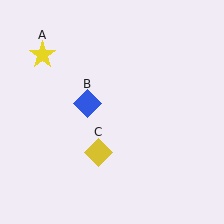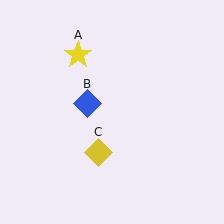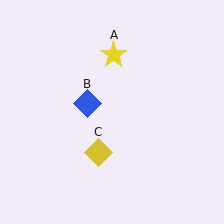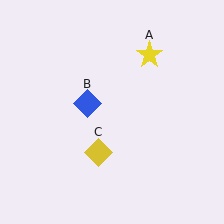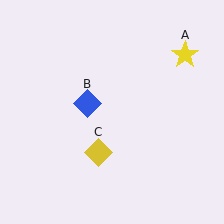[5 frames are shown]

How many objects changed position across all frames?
1 object changed position: yellow star (object A).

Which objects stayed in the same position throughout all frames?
Blue diamond (object B) and yellow diamond (object C) remained stationary.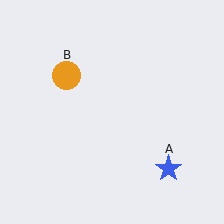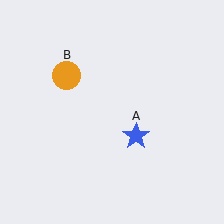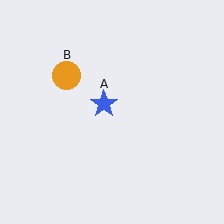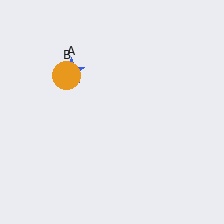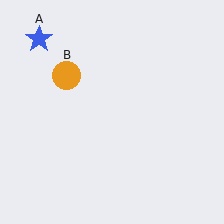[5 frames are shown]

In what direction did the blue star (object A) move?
The blue star (object A) moved up and to the left.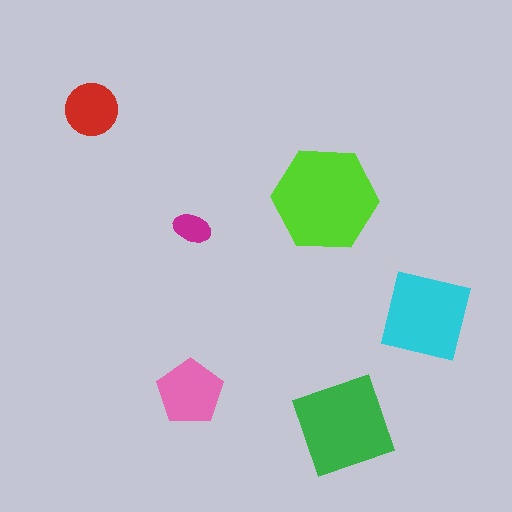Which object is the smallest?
The magenta ellipse.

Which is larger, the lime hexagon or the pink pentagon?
The lime hexagon.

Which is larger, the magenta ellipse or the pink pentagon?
The pink pentagon.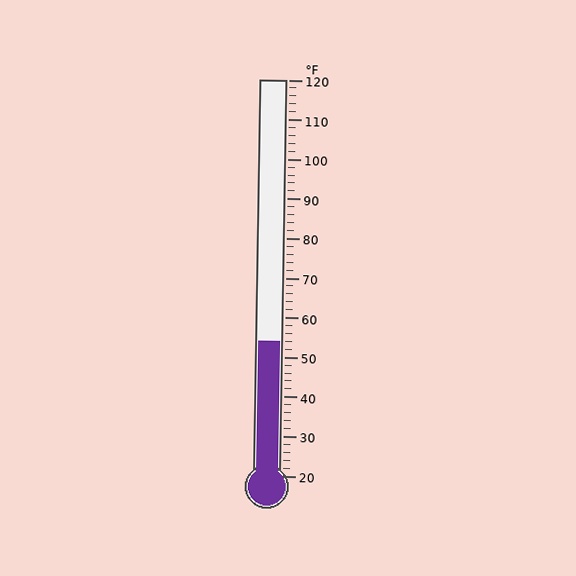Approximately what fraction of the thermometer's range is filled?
The thermometer is filled to approximately 35% of its range.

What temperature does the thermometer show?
The thermometer shows approximately 54°F.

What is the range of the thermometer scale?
The thermometer scale ranges from 20°F to 120°F.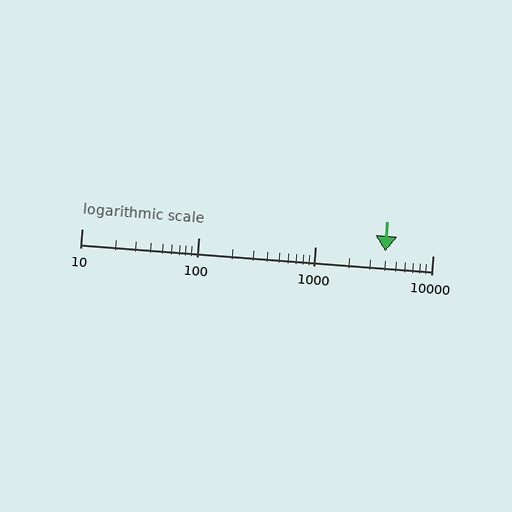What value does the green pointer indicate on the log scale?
The pointer indicates approximately 3900.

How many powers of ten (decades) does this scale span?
The scale spans 3 decades, from 10 to 10000.